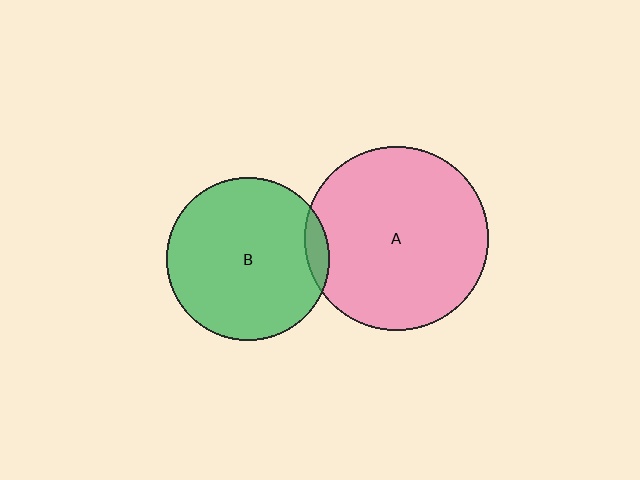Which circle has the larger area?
Circle A (pink).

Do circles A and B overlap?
Yes.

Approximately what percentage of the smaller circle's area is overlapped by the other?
Approximately 5%.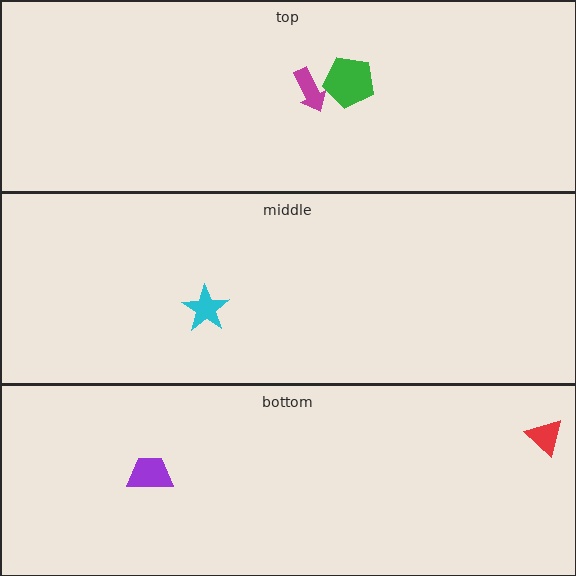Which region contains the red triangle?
The bottom region.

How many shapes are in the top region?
2.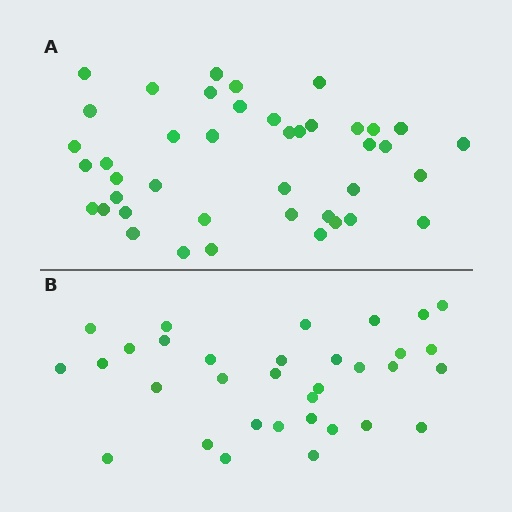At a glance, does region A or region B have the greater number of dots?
Region A (the top region) has more dots.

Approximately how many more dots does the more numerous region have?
Region A has roughly 8 or so more dots than region B.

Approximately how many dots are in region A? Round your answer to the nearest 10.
About 40 dots. (The exact count is 42, which rounds to 40.)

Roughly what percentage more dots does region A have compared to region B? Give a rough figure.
About 25% more.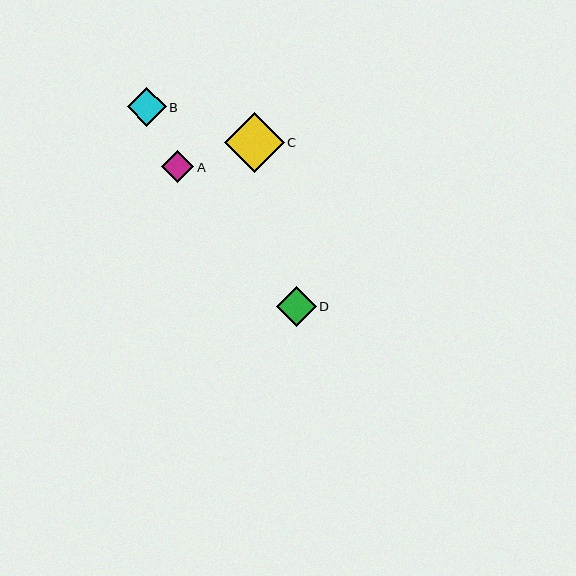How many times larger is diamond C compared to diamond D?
Diamond C is approximately 1.5 times the size of diamond D.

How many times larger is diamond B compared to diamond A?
Diamond B is approximately 1.2 times the size of diamond A.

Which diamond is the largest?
Diamond C is the largest with a size of approximately 60 pixels.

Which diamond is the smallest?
Diamond A is the smallest with a size of approximately 32 pixels.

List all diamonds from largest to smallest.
From largest to smallest: C, D, B, A.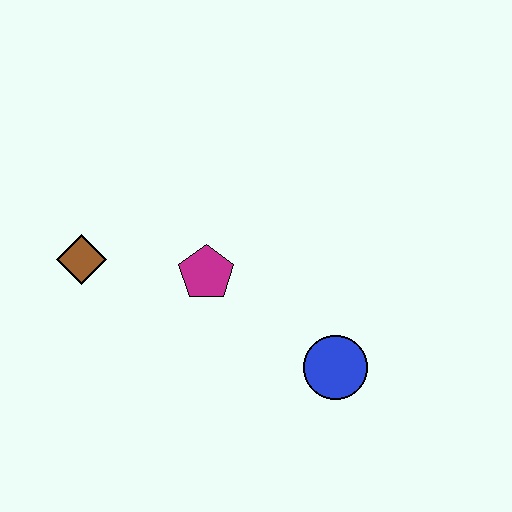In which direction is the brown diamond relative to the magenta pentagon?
The brown diamond is to the left of the magenta pentagon.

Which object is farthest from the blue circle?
The brown diamond is farthest from the blue circle.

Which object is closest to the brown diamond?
The magenta pentagon is closest to the brown diamond.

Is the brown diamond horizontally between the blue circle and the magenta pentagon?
No